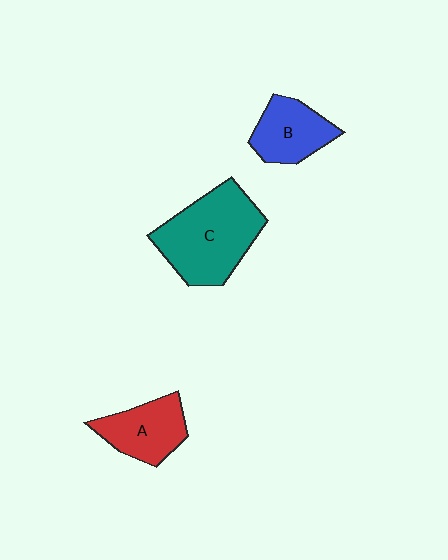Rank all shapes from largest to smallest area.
From largest to smallest: C (teal), A (red), B (blue).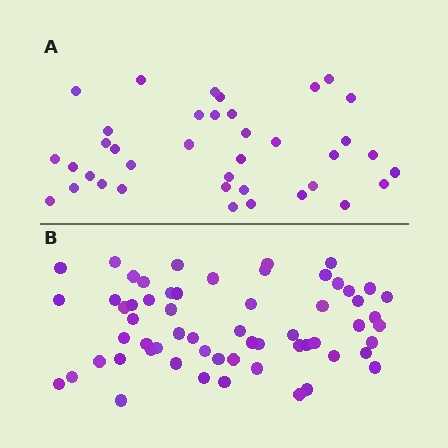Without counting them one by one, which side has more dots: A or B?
Region B (the bottom region) has more dots.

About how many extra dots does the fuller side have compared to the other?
Region B has approximately 20 more dots than region A.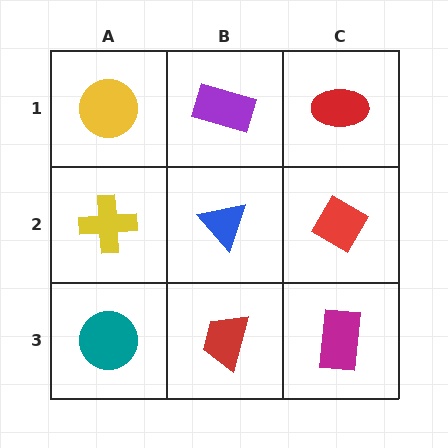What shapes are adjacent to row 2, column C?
A red ellipse (row 1, column C), a magenta rectangle (row 3, column C), a blue triangle (row 2, column B).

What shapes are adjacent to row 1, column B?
A blue triangle (row 2, column B), a yellow circle (row 1, column A), a red ellipse (row 1, column C).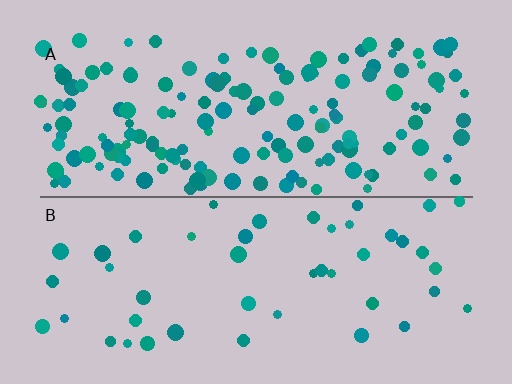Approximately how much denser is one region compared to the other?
Approximately 3.4× — region A over region B.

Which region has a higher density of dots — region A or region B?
A (the top).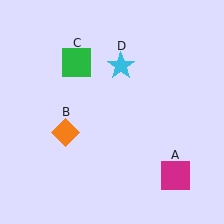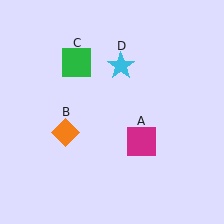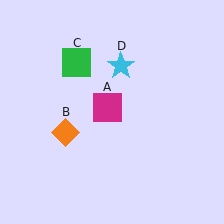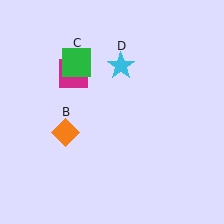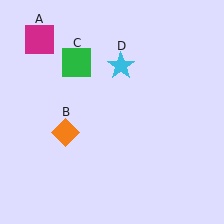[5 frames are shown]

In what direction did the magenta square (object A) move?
The magenta square (object A) moved up and to the left.